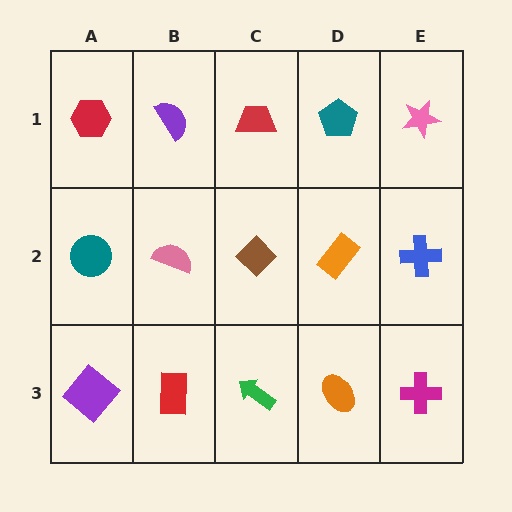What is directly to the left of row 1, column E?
A teal pentagon.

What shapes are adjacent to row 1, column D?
An orange rectangle (row 2, column D), a red trapezoid (row 1, column C), a pink star (row 1, column E).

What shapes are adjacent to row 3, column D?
An orange rectangle (row 2, column D), a green arrow (row 3, column C), a magenta cross (row 3, column E).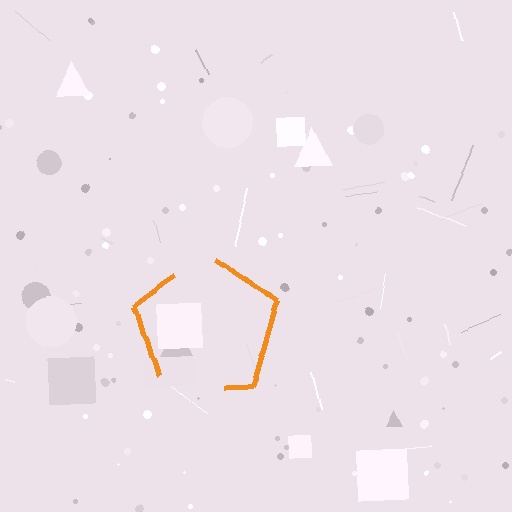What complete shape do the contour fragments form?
The contour fragments form a pentagon.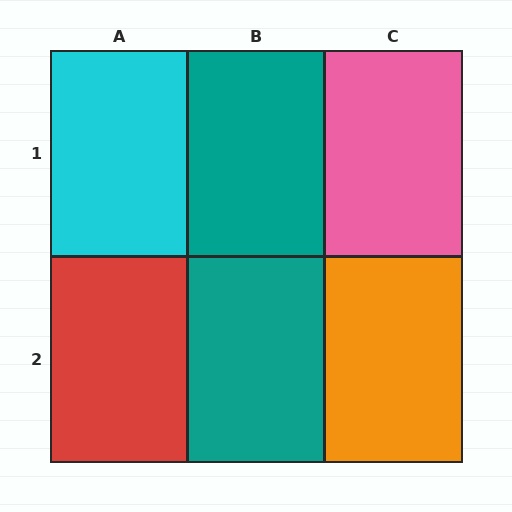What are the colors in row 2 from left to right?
Red, teal, orange.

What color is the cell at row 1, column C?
Pink.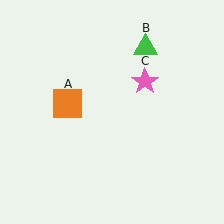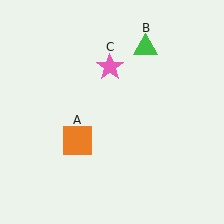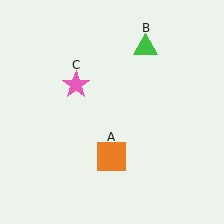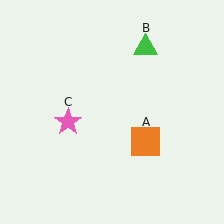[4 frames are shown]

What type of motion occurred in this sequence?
The orange square (object A), pink star (object C) rotated counterclockwise around the center of the scene.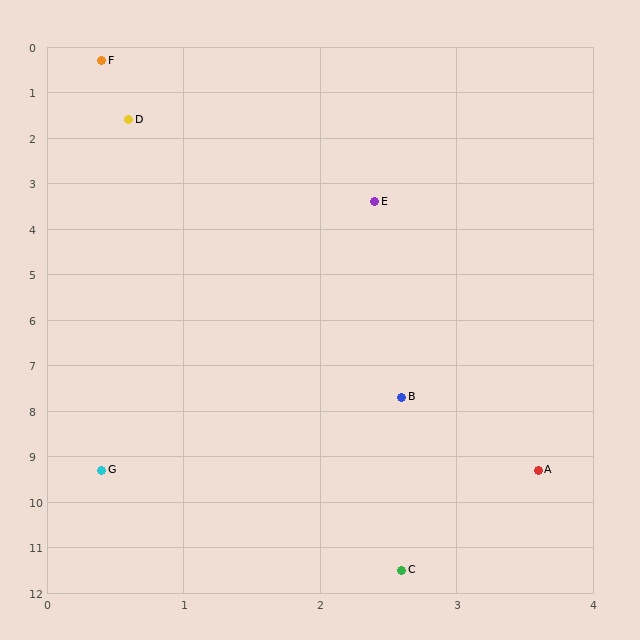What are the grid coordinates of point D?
Point D is at approximately (0.6, 1.6).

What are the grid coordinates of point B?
Point B is at approximately (2.6, 7.7).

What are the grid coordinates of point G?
Point G is at approximately (0.4, 9.3).